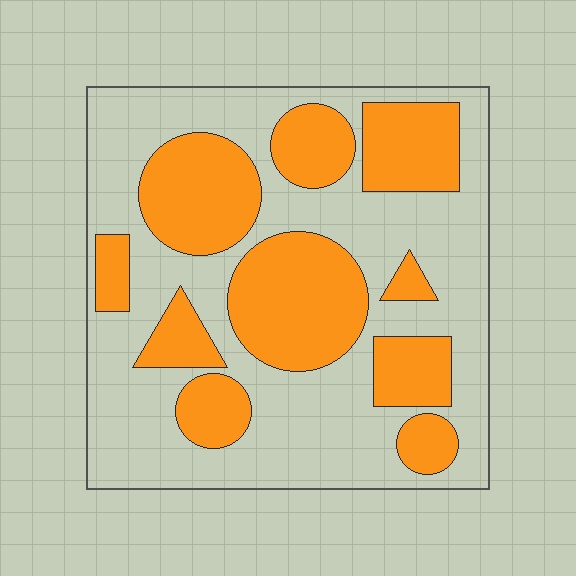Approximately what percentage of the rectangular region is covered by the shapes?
Approximately 40%.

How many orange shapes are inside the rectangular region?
10.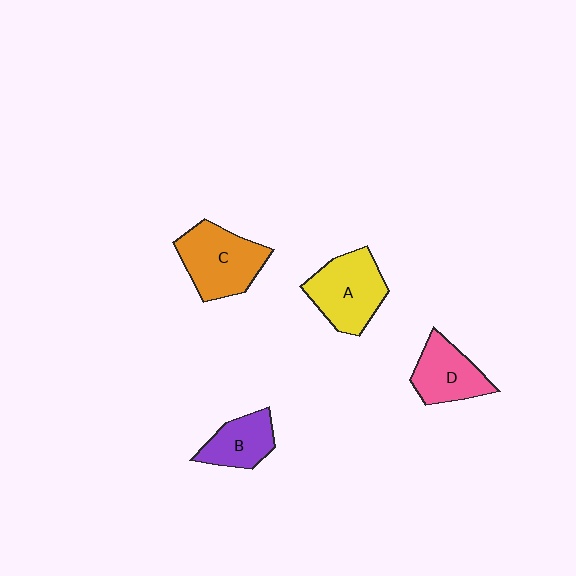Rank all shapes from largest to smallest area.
From largest to smallest: C (orange), A (yellow), D (pink), B (purple).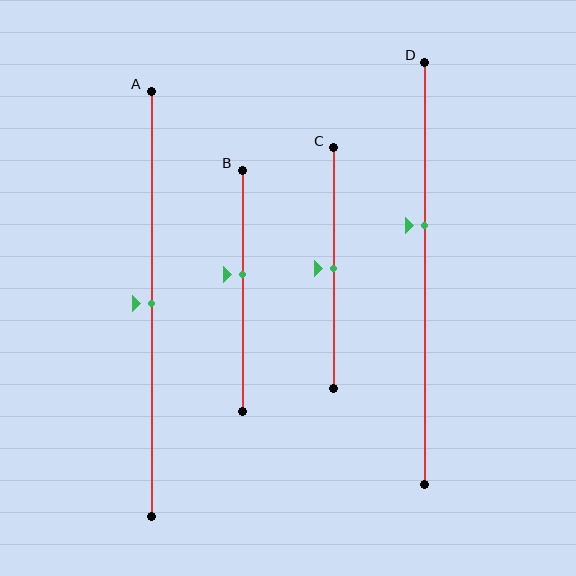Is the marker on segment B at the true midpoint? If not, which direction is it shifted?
No, the marker on segment B is shifted upward by about 7% of the segment length.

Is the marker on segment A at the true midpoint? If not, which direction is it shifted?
Yes, the marker on segment A is at the true midpoint.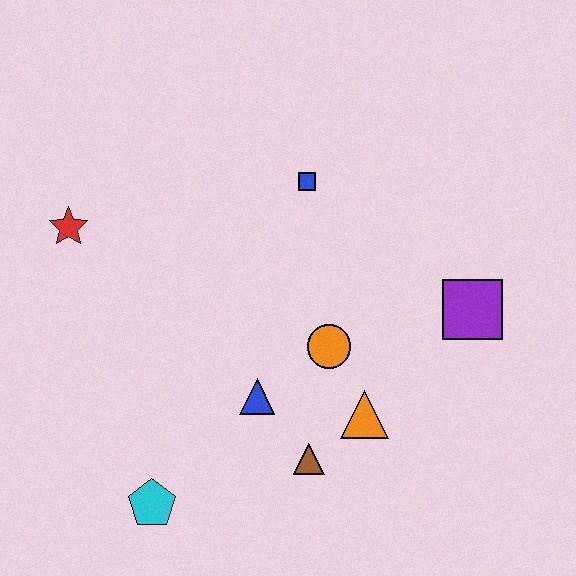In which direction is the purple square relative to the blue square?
The purple square is to the right of the blue square.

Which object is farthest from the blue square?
The cyan pentagon is farthest from the blue square.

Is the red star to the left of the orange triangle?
Yes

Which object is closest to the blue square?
The orange circle is closest to the blue square.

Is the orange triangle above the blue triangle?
No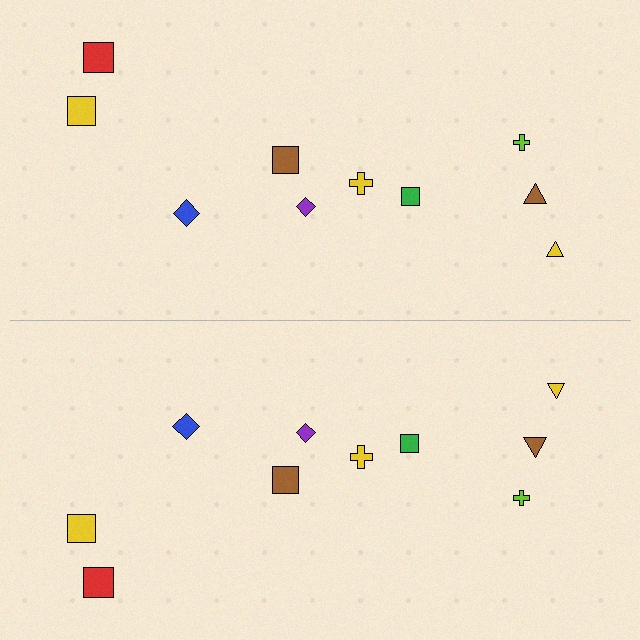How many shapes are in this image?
There are 20 shapes in this image.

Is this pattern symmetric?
Yes, this pattern has bilateral (reflection) symmetry.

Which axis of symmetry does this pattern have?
The pattern has a horizontal axis of symmetry running through the center of the image.